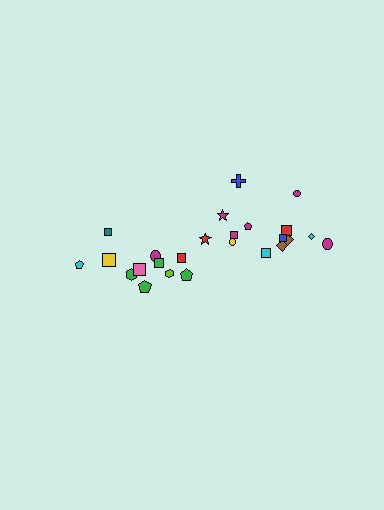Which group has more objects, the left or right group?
The right group.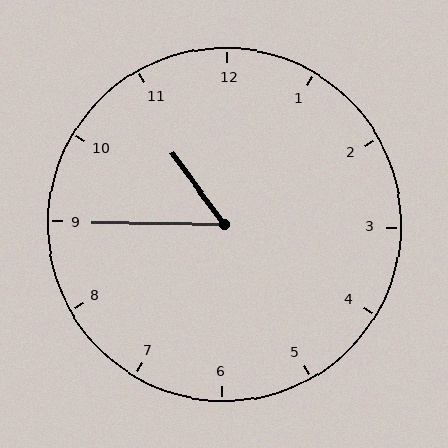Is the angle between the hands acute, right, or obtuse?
It is acute.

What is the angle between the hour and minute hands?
Approximately 52 degrees.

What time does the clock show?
10:45.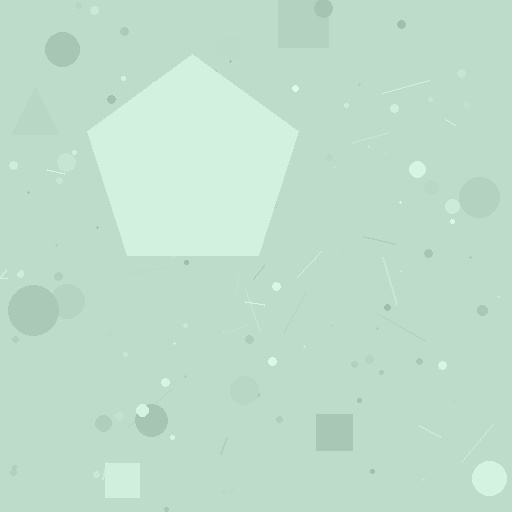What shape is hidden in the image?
A pentagon is hidden in the image.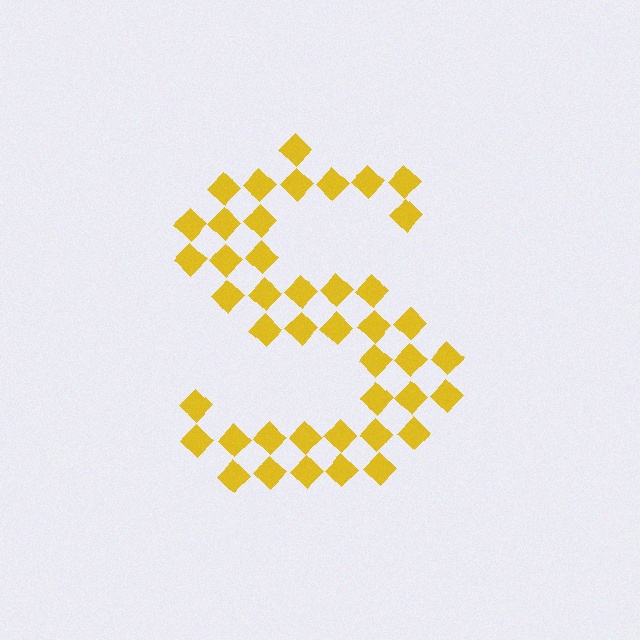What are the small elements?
The small elements are diamonds.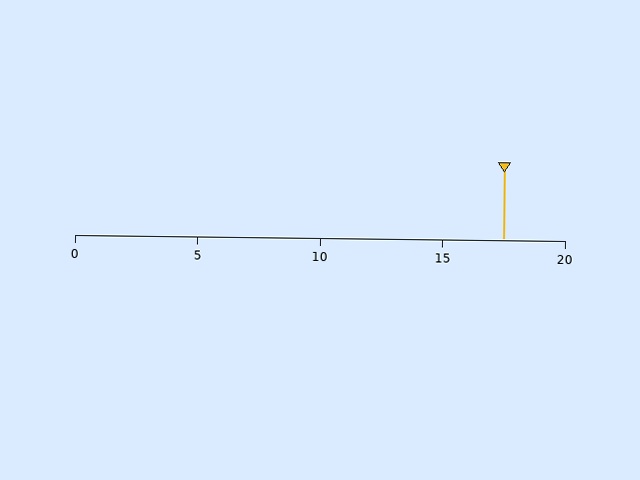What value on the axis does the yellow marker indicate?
The marker indicates approximately 17.5.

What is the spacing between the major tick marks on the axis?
The major ticks are spaced 5 apart.